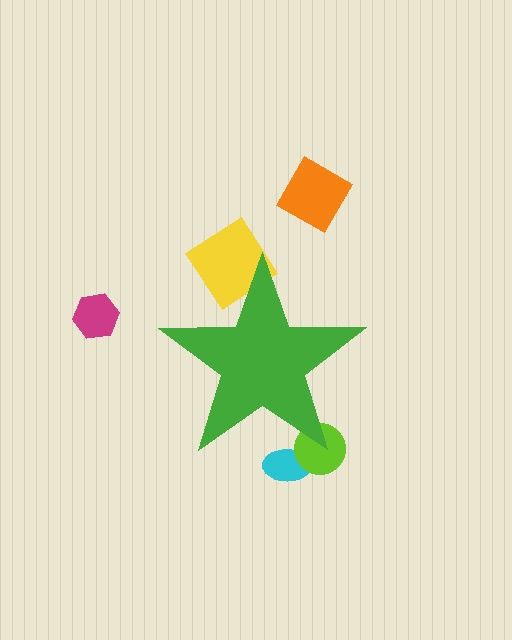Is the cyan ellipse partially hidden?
Yes, the cyan ellipse is partially hidden behind the green star.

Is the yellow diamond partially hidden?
Yes, the yellow diamond is partially hidden behind the green star.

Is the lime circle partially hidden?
Yes, the lime circle is partially hidden behind the green star.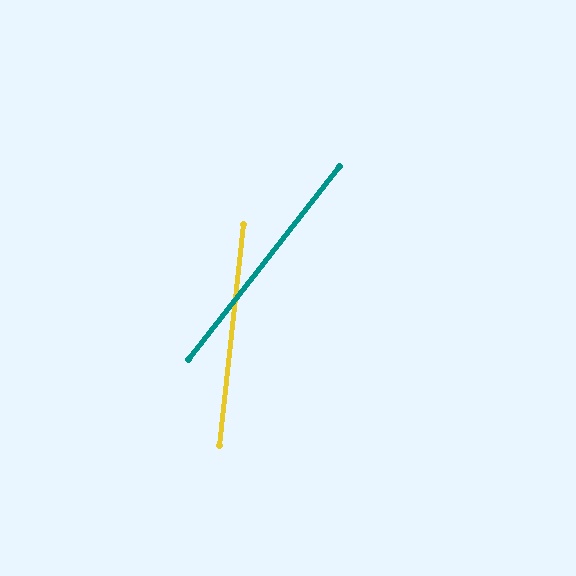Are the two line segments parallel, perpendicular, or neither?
Neither parallel nor perpendicular — they differ by about 32°.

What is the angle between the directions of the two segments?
Approximately 32 degrees.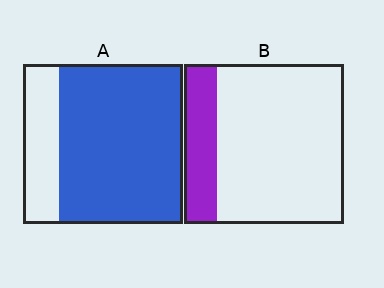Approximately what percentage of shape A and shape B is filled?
A is approximately 80% and B is approximately 20%.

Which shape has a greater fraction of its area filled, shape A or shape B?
Shape A.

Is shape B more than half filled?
No.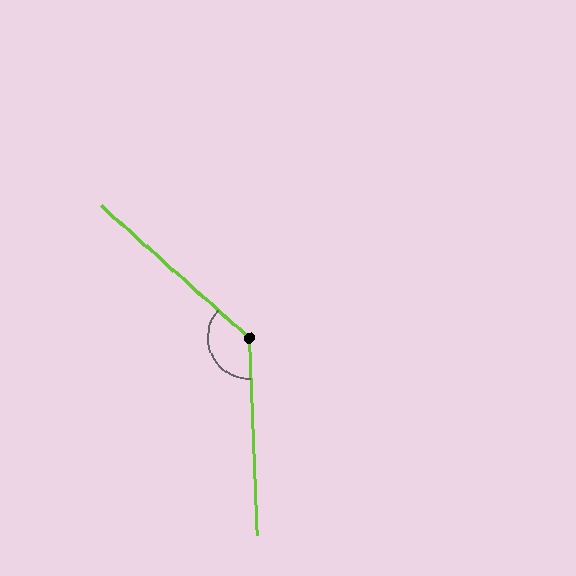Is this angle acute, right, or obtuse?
It is obtuse.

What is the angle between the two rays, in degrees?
Approximately 134 degrees.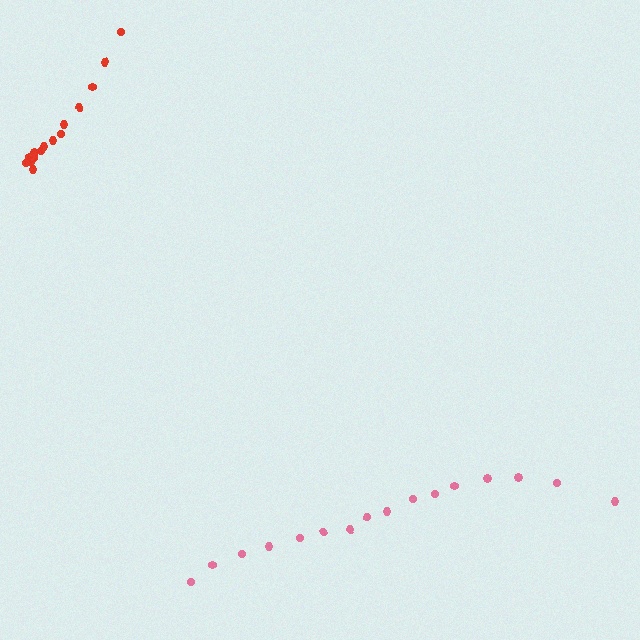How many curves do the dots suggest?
There are 2 distinct paths.